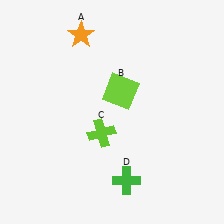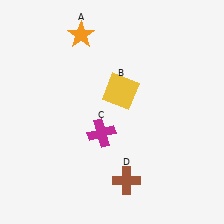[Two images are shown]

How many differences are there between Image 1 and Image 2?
There are 3 differences between the two images.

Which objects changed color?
B changed from lime to yellow. C changed from lime to magenta. D changed from green to brown.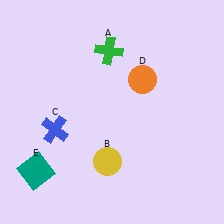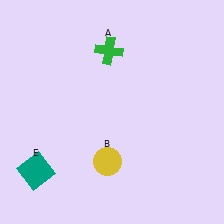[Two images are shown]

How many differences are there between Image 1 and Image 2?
There are 2 differences between the two images.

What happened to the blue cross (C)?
The blue cross (C) was removed in Image 2. It was in the bottom-left area of Image 1.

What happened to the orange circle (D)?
The orange circle (D) was removed in Image 2. It was in the top-right area of Image 1.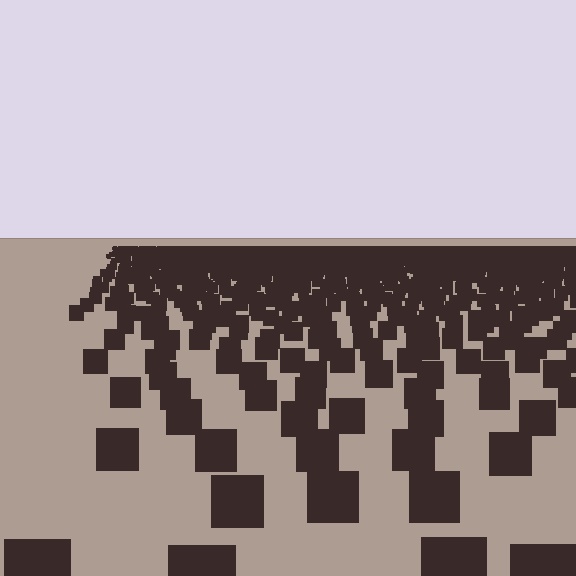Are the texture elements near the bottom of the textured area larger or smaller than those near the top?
Larger. Near the bottom, elements are closer to the viewer and appear at a bigger on-screen size.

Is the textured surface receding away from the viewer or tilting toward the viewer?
The surface is receding away from the viewer. Texture elements get smaller and denser toward the top.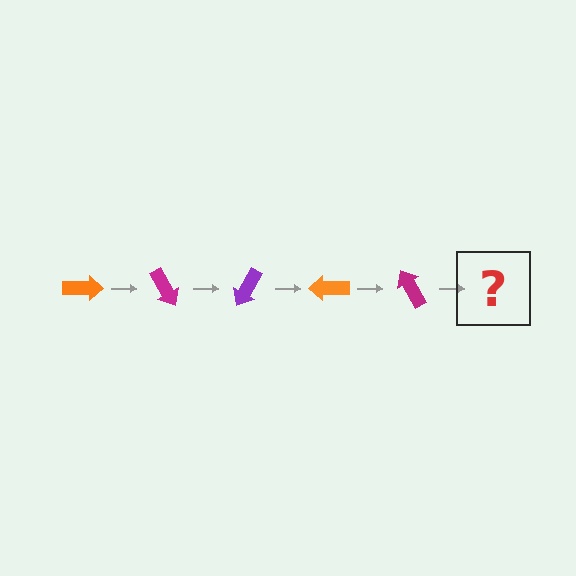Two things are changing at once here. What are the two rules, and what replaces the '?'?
The two rules are that it rotates 60 degrees each step and the color cycles through orange, magenta, and purple. The '?' should be a purple arrow, rotated 300 degrees from the start.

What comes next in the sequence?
The next element should be a purple arrow, rotated 300 degrees from the start.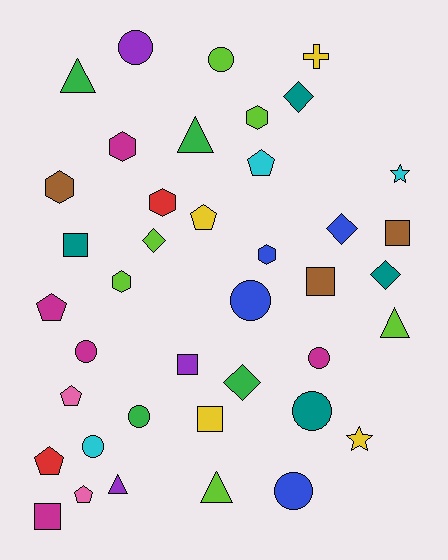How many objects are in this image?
There are 40 objects.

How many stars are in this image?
There are 2 stars.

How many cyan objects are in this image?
There are 3 cyan objects.